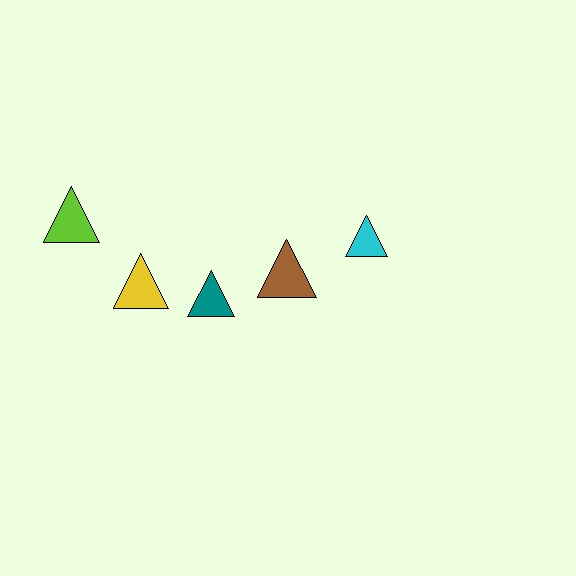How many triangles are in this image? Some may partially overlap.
There are 5 triangles.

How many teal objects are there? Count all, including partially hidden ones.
There is 1 teal object.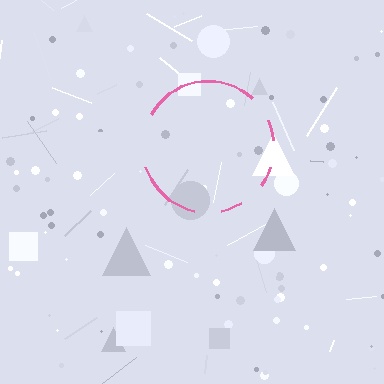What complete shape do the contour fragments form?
The contour fragments form a circle.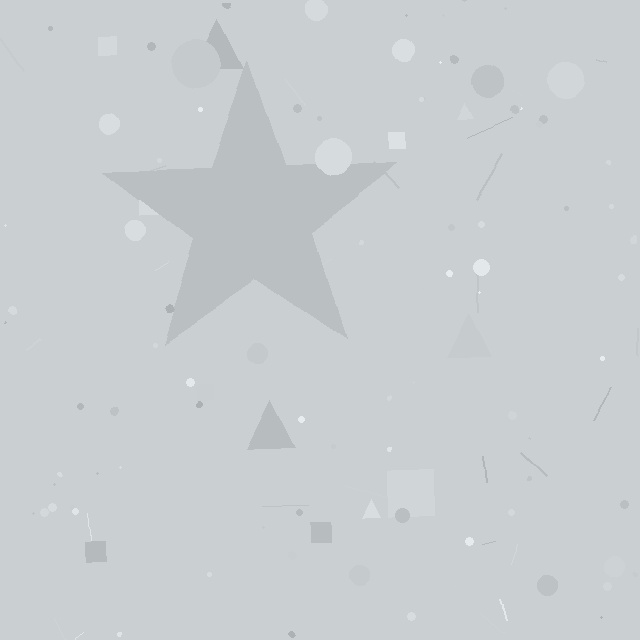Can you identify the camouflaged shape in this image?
The camouflaged shape is a star.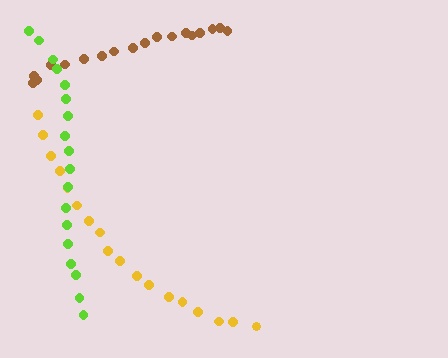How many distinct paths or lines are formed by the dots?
There are 3 distinct paths.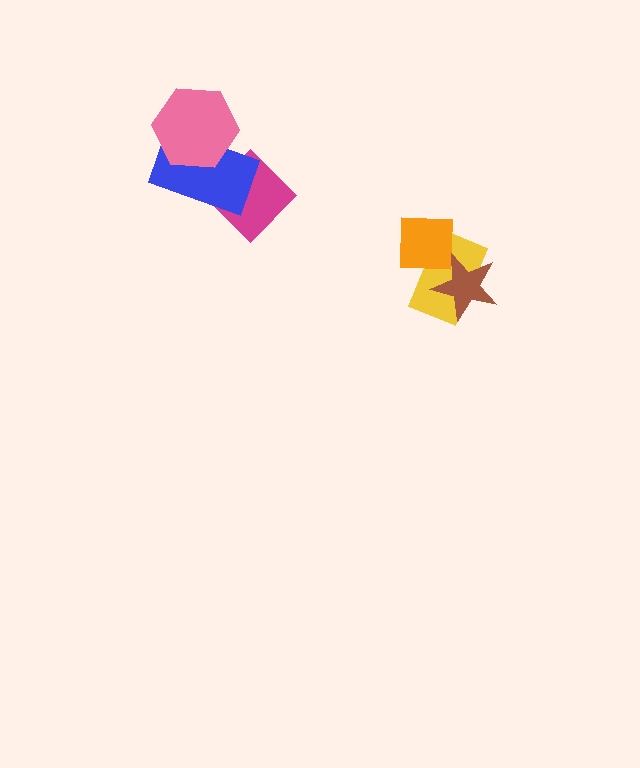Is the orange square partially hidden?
Yes, it is partially covered by another shape.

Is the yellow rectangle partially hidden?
Yes, it is partially covered by another shape.